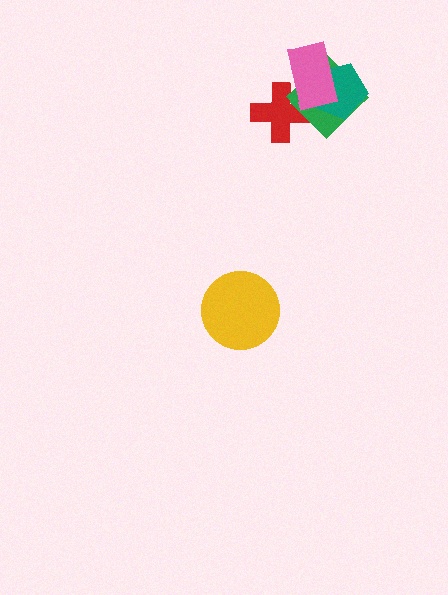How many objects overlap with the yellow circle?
0 objects overlap with the yellow circle.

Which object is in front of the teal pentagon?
The pink rectangle is in front of the teal pentagon.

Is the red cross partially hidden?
Yes, it is partially covered by another shape.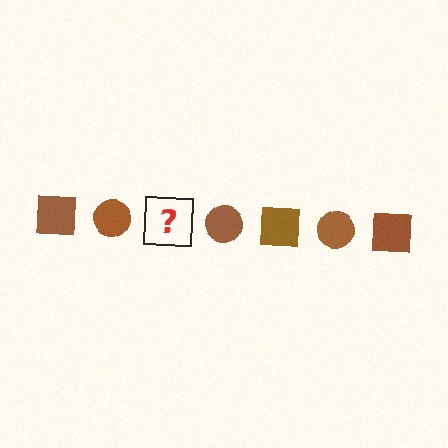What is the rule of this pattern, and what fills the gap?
The rule is that the pattern cycles through square, circle shapes in brown. The gap should be filled with a brown square.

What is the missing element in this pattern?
The missing element is a brown square.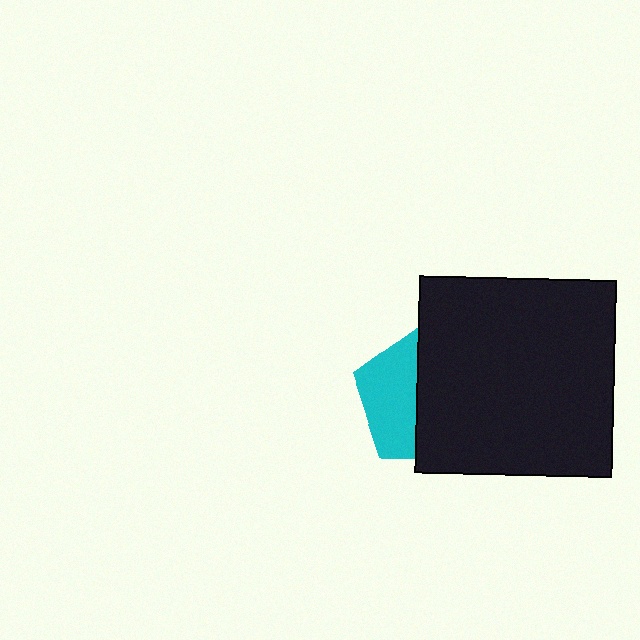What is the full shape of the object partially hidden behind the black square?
The partially hidden object is a cyan pentagon.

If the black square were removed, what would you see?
You would see the complete cyan pentagon.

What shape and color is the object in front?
The object in front is a black square.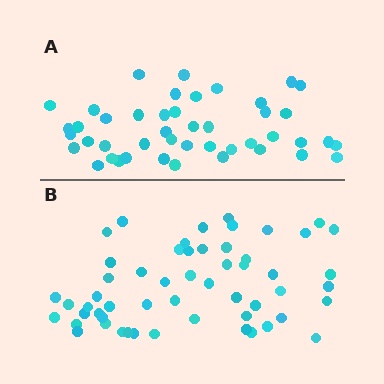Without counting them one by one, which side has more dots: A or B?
Region B (the bottom region) has more dots.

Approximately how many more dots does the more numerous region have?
Region B has roughly 10 or so more dots than region A.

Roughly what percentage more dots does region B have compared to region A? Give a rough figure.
About 20% more.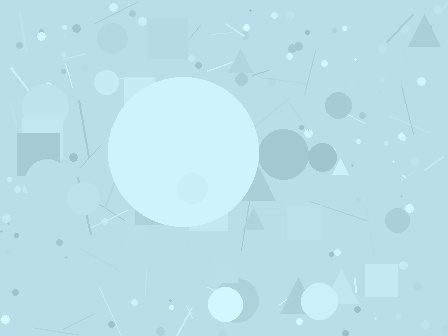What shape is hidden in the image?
A circle is hidden in the image.